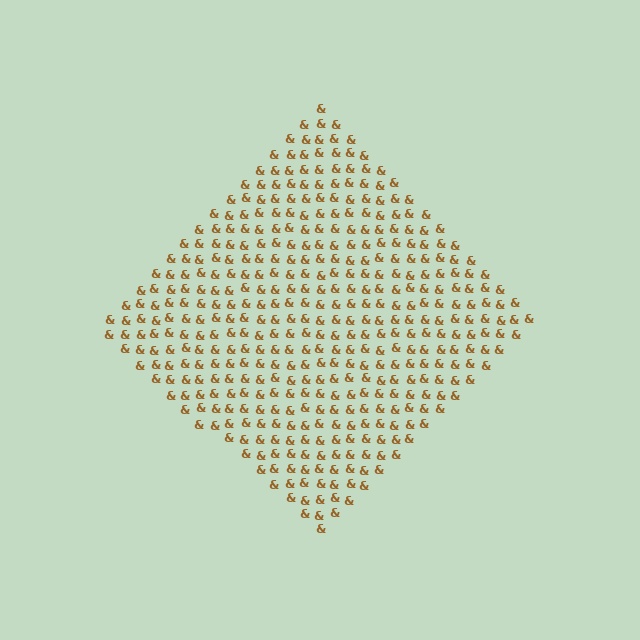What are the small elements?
The small elements are ampersands.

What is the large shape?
The large shape is a diamond.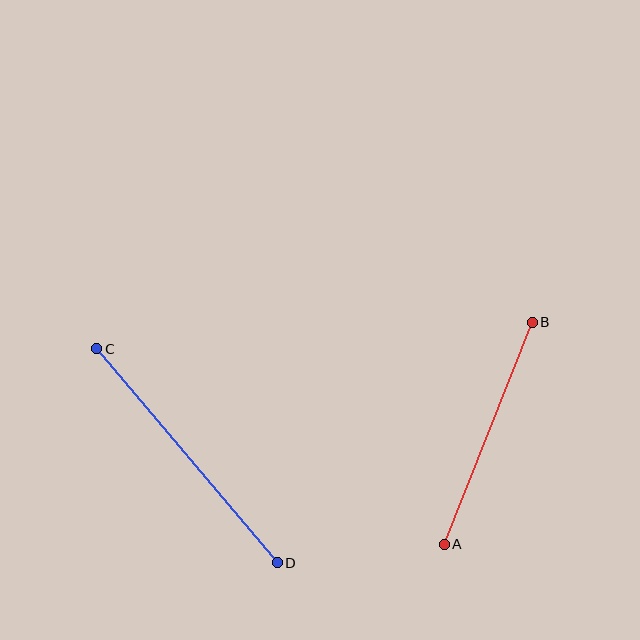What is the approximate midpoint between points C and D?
The midpoint is at approximately (187, 456) pixels.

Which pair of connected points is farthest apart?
Points C and D are farthest apart.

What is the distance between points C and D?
The distance is approximately 280 pixels.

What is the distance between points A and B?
The distance is approximately 239 pixels.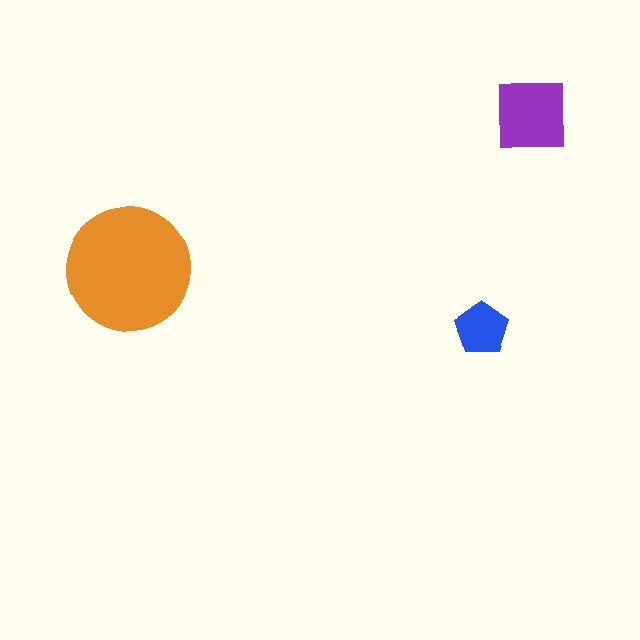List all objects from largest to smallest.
The orange circle, the purple square, the blue pentagon.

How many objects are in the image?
There are 3 objects in the image.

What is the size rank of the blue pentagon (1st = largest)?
3rd.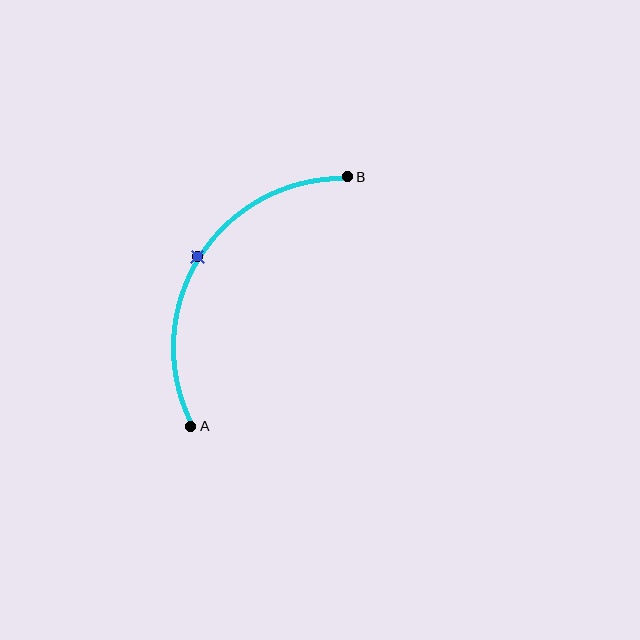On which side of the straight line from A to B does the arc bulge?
The arc bulges to the left of the straight line connecting A and B.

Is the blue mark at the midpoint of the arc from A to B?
Yes. The blue mark lies on the arc at equal arc-length from both A and B — it is the arc midpoint.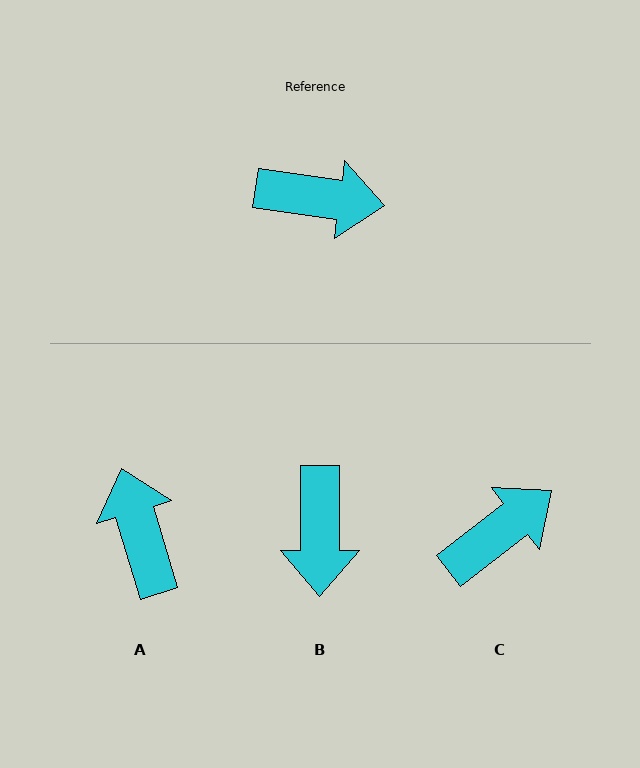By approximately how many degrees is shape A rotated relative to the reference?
Approximately 115 degrees counter-clockwise.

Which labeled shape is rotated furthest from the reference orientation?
A, about 115 degrees away.